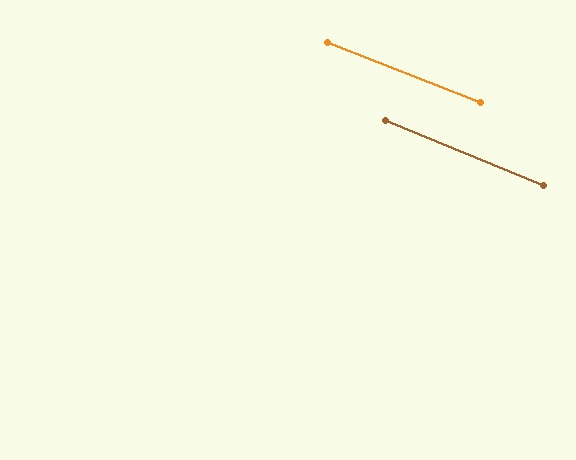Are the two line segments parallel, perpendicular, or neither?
Parallel — their directions differ by only 1.0°.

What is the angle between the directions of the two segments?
Approximately 1 degree.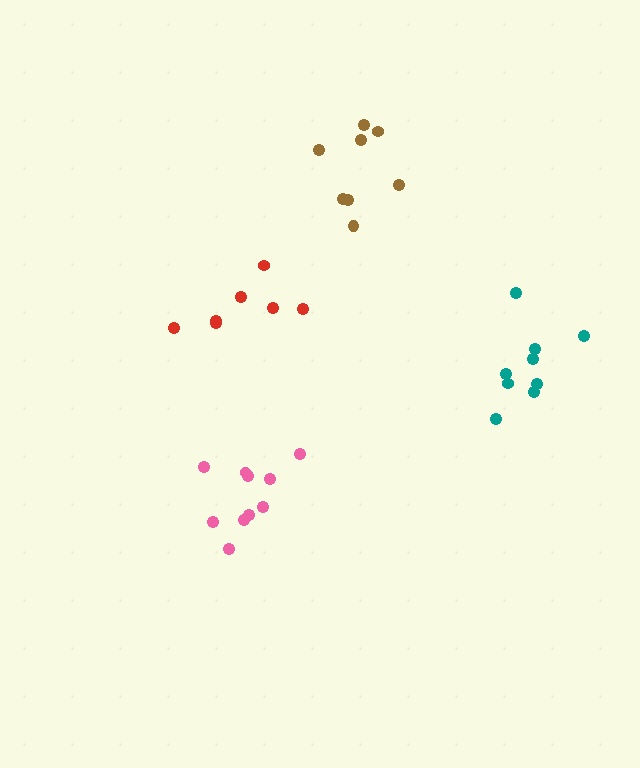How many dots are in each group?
Group 1: 10 dots, Group 2: 8 dots, Group 3: 9 dots, Group 4: 7 dots (34 total).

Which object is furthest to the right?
The teal cluster is rightmost.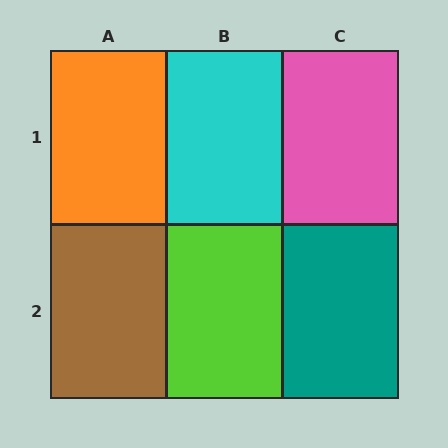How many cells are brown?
1 cell is brown.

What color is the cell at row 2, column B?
Lime.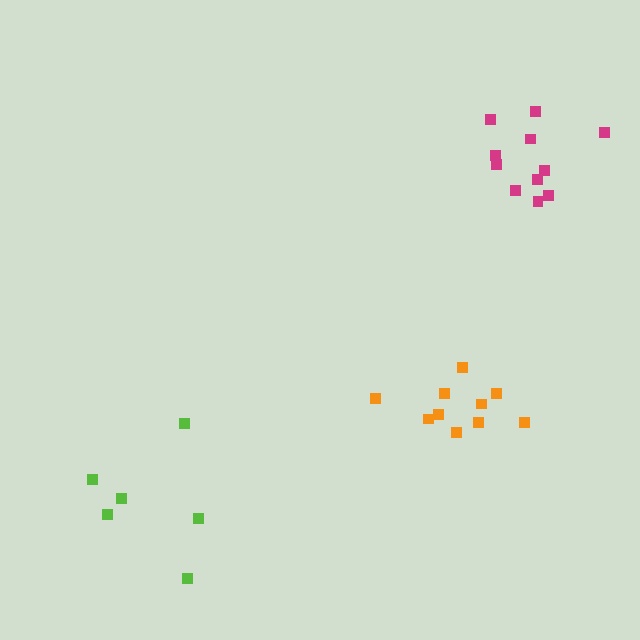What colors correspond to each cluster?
The clusters are colored: magenta, orange, lime.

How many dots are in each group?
Group 1: 11 dots, Group 2: 10 dots, Group 3: 6 dots (27 total).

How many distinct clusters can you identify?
There are 3 distinct clusters.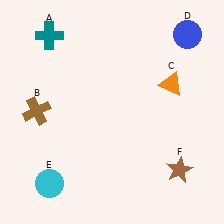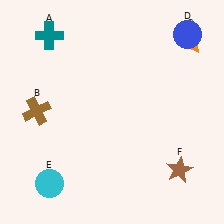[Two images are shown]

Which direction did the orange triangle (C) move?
The orange triangle (C) moved up.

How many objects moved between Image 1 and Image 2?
1 object moved between the two images.